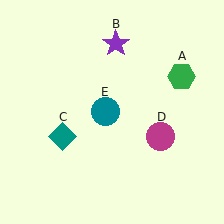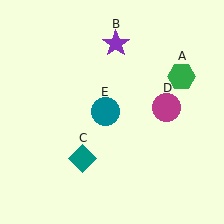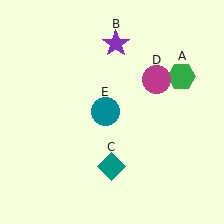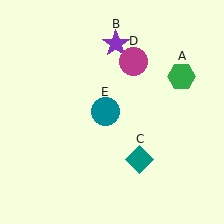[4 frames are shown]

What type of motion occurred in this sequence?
The teal diamond (object C), magenta circle (object D) rotated counterclockwise around the center of the scene.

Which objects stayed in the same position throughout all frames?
Green hexagon (object A) and purple star (object B) and teal circle (object E) remained stationary.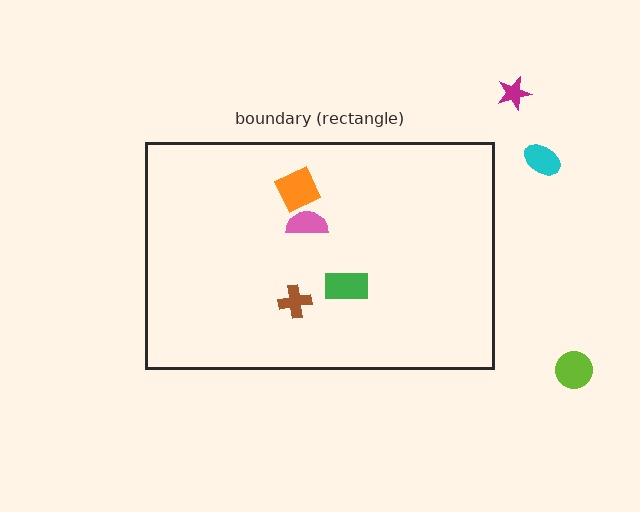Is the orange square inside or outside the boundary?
Inside.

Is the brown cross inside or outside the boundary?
Inside.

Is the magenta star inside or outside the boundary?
Outside.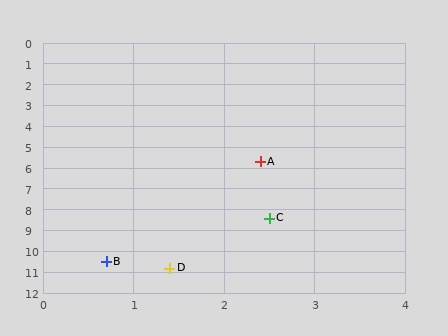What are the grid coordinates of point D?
Point D is at approximately (1.4, 10.8).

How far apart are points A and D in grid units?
Points A and D are about 5.2 grid units apart.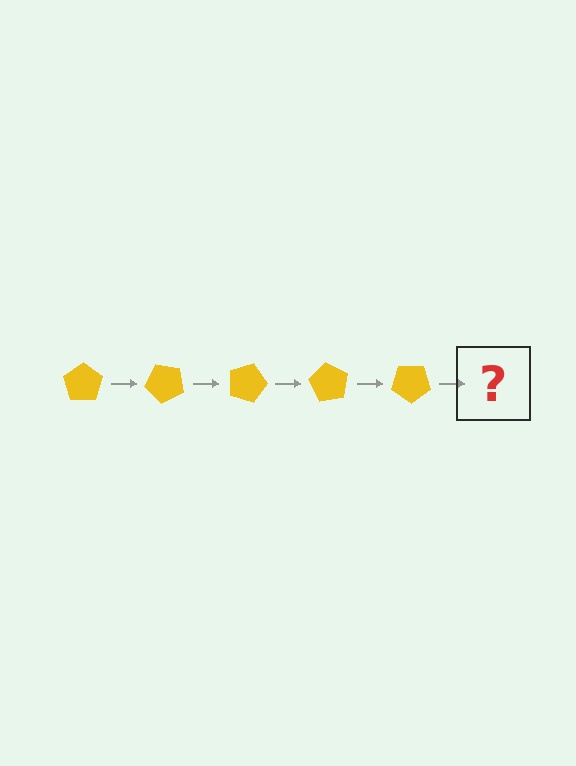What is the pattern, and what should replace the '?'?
The pattern is that the pentagon rotates 45 degrees each step. The '?' should be a yellow pentagon rotated 225 degrees.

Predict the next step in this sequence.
The next step is a yellow pentagon rotated 225 degrees.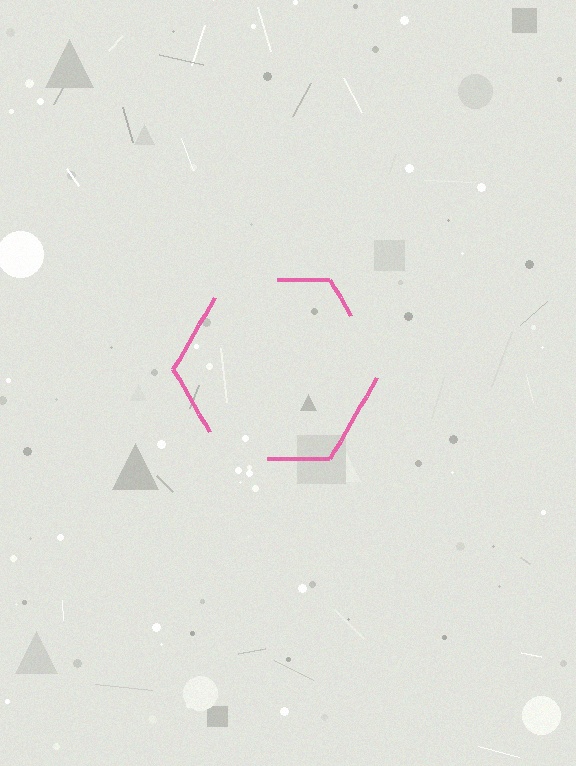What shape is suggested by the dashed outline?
The dashed outline suggests a hexagon.